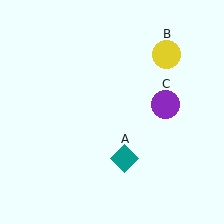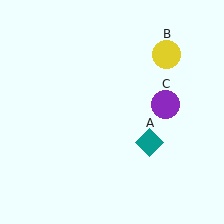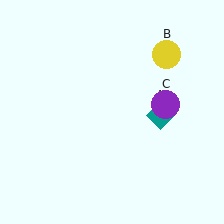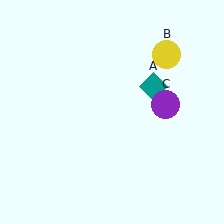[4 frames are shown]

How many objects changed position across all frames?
1 object changed position: teal diamond (object A).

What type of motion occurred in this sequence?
The teal diamond (object A) rotated counterclockwise around the center of the scene.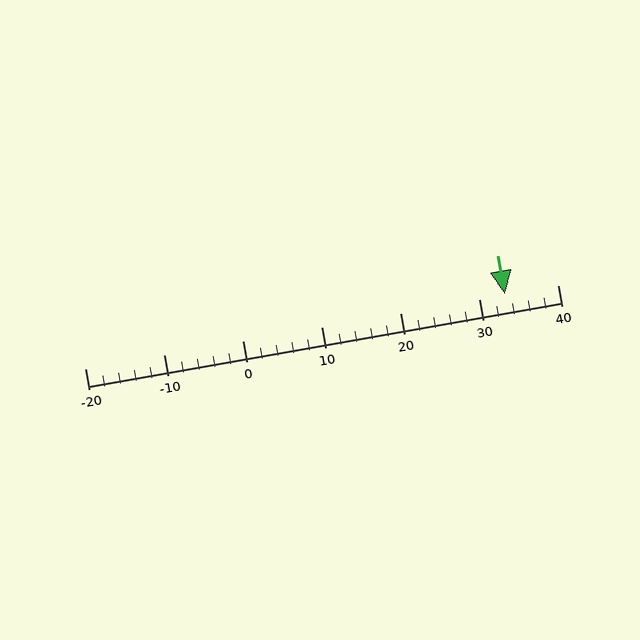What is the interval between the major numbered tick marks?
The major tick marks are spaced 10 units apart.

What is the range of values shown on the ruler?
The ruler shows values from -20 to 40.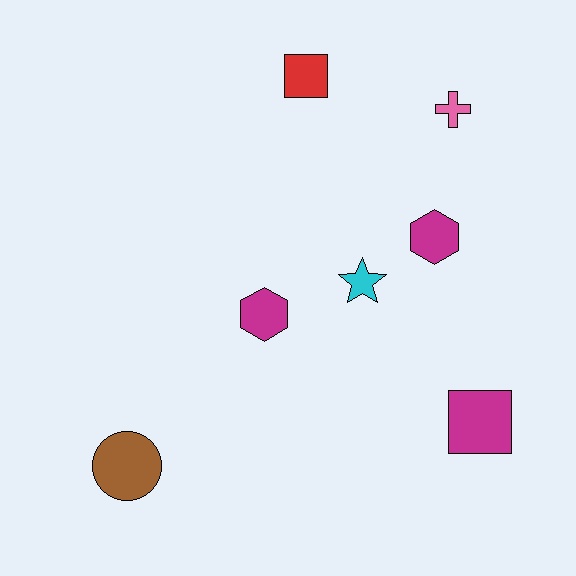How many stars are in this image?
There is 1 star.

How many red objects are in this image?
There is 1 red object.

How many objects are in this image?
There are 7 objects.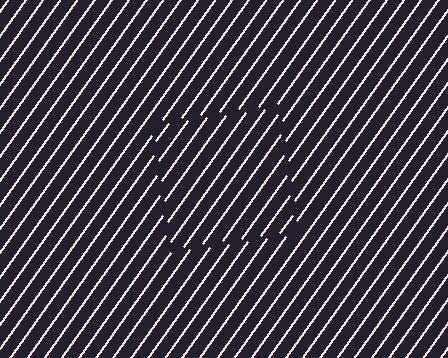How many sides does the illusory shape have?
4 sides — the line-ends trace a square.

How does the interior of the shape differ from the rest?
The interior of the shape contains the same grating, shifted by half a period — the contour is defined by the phase discontinuity where line-ends from the inner and outer gratings abut.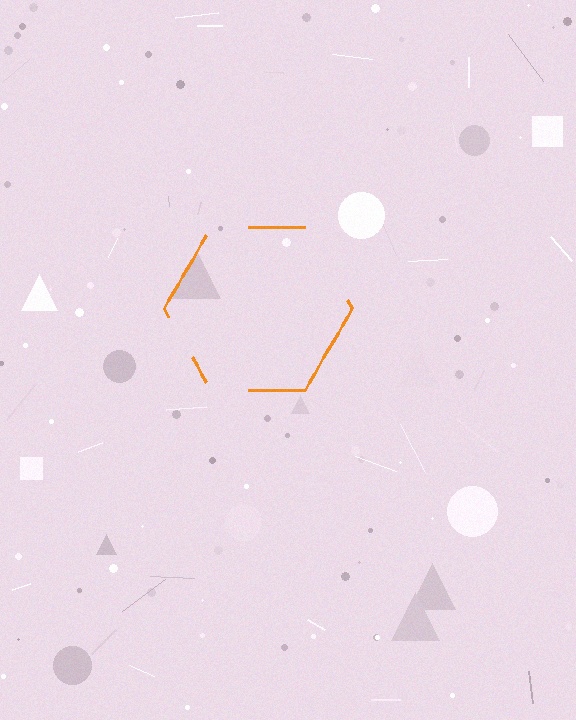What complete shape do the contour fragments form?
The contour fragments form a hexagon.